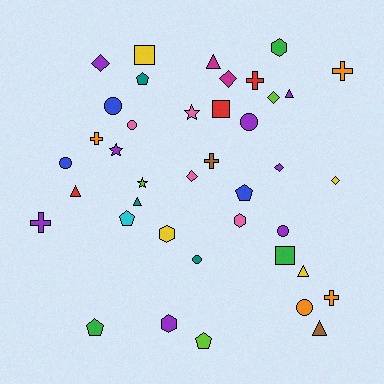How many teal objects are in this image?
There are 3 teal objects.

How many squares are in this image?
There are 3 squares.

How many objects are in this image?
There are 40 objects.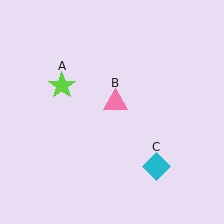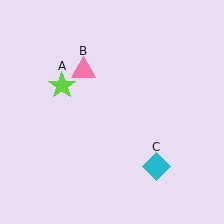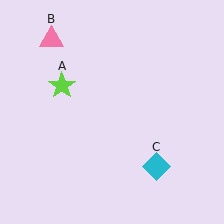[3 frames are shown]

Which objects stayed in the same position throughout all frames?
Lime star (object A) and cyan diamond (object C) remained stationary.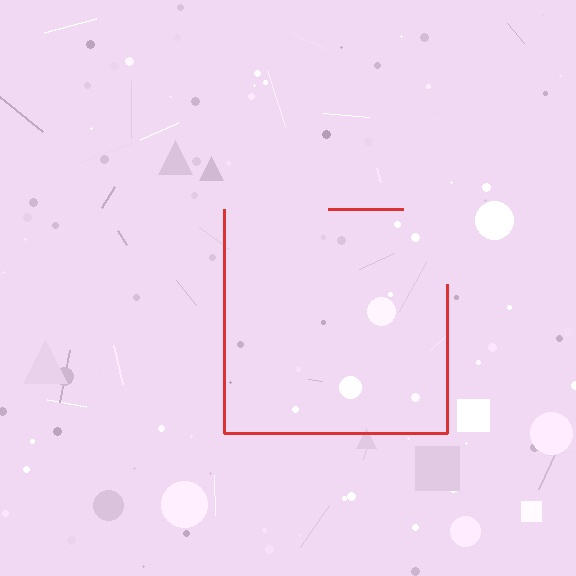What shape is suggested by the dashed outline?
The dashed outline suggests a square.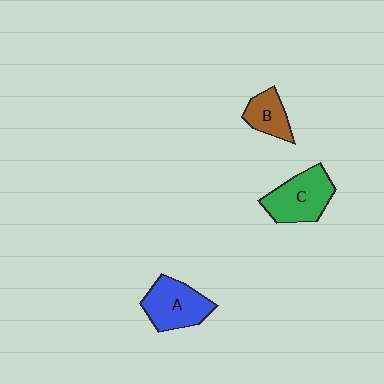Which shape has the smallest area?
Shape B (brown).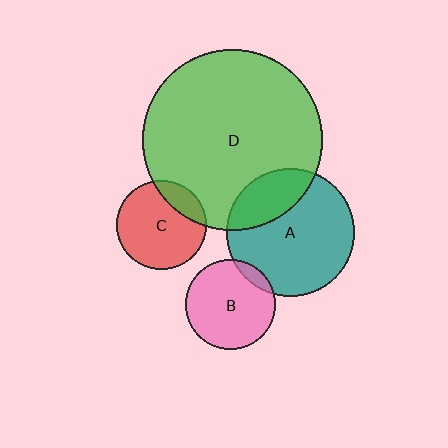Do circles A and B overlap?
Yes.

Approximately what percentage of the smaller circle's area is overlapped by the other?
Approximately 10%.